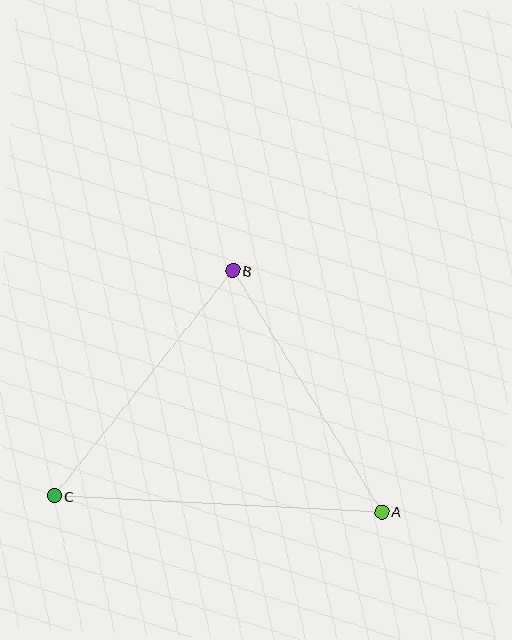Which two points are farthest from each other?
Points A and C are farthest from each other.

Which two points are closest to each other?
Points A and B are closest to each other.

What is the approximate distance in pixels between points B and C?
The distance between B and C is approximately 287 pixels.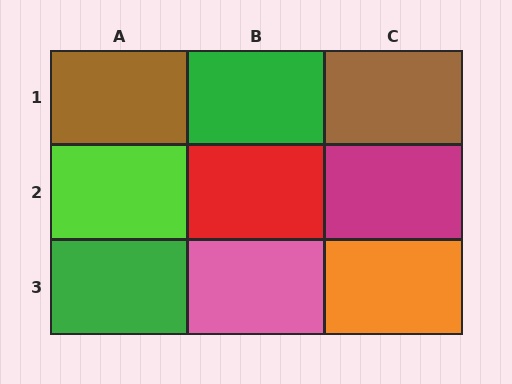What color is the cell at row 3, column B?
Pink.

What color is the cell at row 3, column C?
Orange.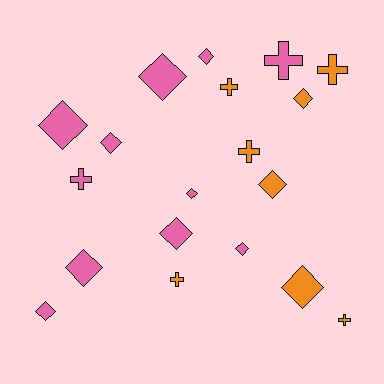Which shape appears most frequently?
Diamond, with 12 objects.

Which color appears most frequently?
Pink, with 11 objects.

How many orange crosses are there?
There are 5 orange crosses.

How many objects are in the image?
There are 19 objects.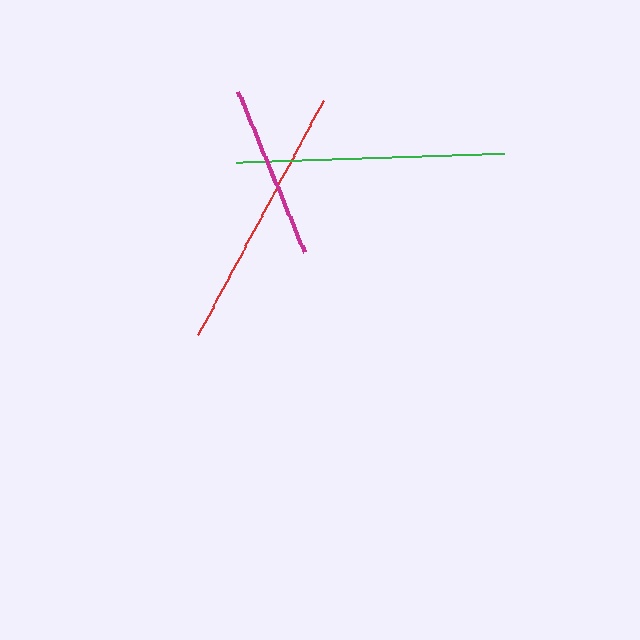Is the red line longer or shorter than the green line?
The green line is longer than the red line.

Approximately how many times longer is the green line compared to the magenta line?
The green line is approximately 1.5 times the length of the magenta line.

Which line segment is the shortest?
The magenta line is the shortest at approximately 174 pixels.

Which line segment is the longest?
The green line is the longest at approximately 268 pixels.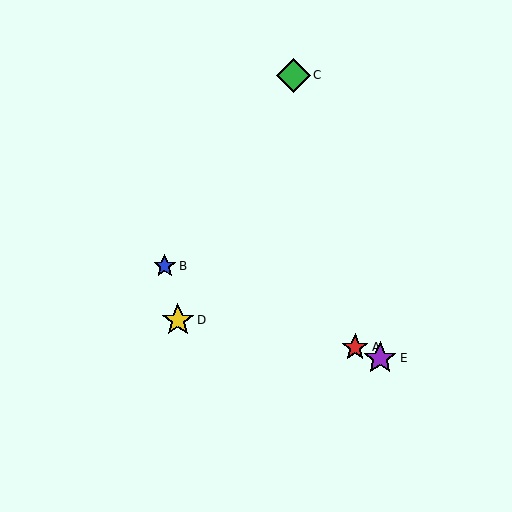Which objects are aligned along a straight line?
Objects A, B, E are aligned along a straight line.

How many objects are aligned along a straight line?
3 objects (A, B, E) are aligned along a straight line.